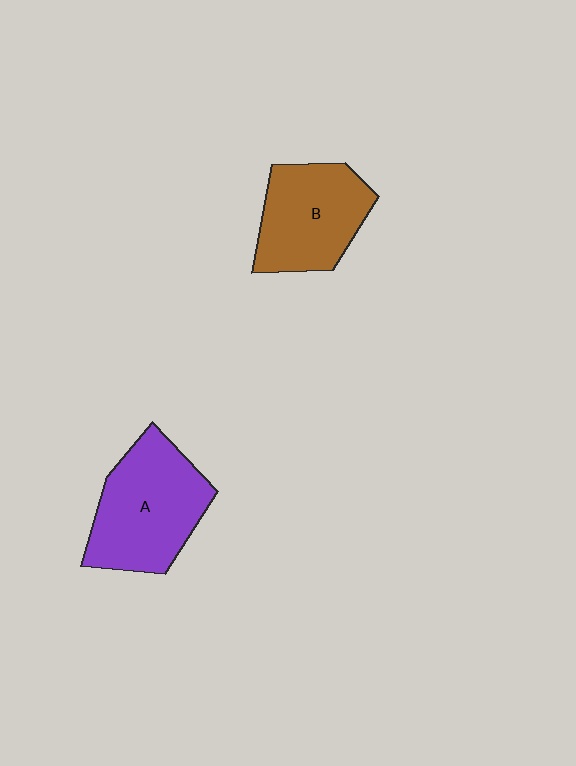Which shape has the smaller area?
Shape B (brown).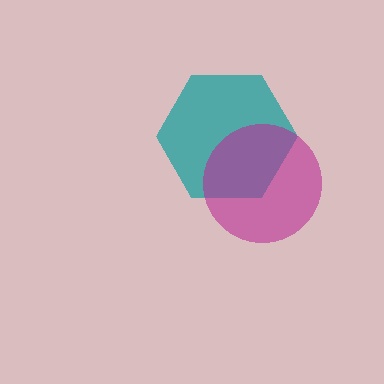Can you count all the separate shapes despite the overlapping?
Yes, there are 2 separate shapes.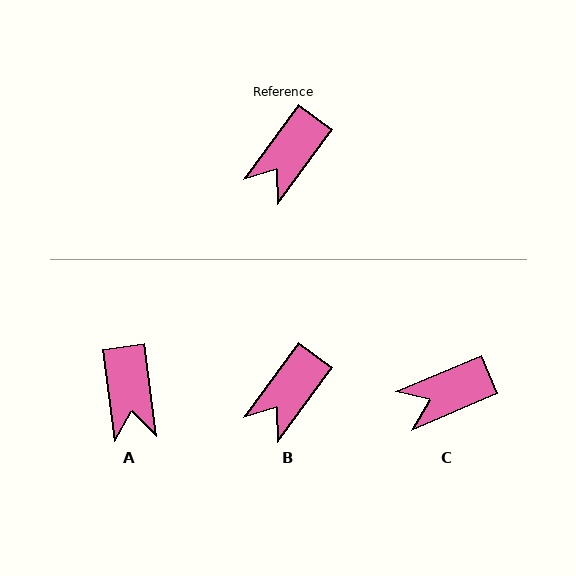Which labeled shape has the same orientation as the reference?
B.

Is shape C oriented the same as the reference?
No, it is off by about 31 degrees.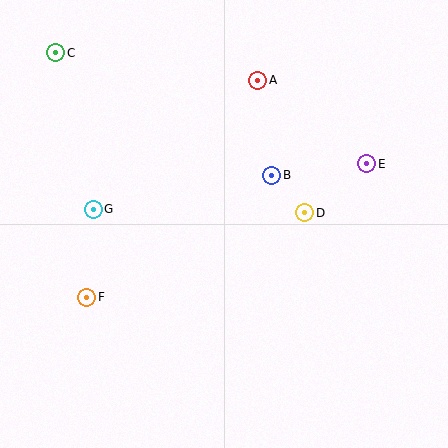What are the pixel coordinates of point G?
Point G is at (93, 209).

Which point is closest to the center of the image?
Point B at (272, 175) is closest to the center.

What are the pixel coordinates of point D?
Point D is at (305, 213).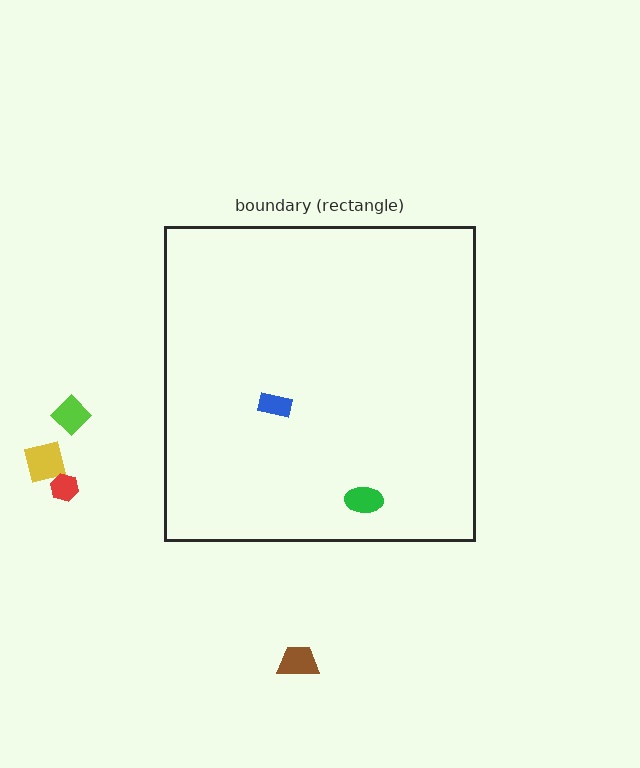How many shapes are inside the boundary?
2 inside, 4 outside.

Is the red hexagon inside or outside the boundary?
Outside.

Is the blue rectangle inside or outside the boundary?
Inside.